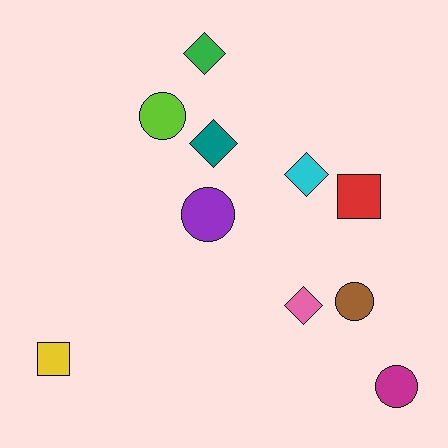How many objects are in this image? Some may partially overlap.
There are 10 objects.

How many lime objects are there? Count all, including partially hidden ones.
There is 1 lime object.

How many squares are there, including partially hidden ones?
There are 2 squares.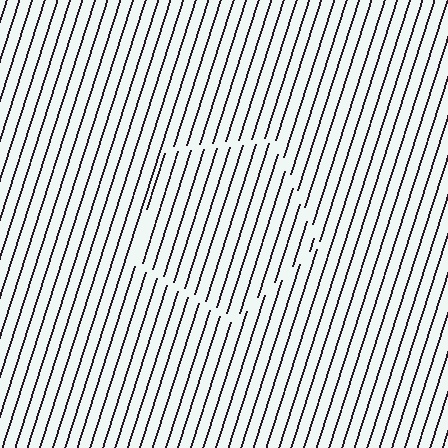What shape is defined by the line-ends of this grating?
An illusory pentagon. The interior of the shape contains the same grating, shifted by half a period — the contour is defined by the phase discontinuity where line-ends from the inner and outer gratings abut.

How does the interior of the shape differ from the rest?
The interior of the shape contains the same grating, shifted by half a period — the contour is defined by the phase discontinuity where line-ends from the inner and outer gratings abut.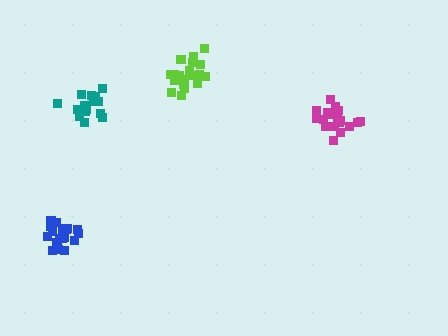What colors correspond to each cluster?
The clusters are colored: magenta, blue, lime, teal.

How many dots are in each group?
Group 1: 18 dots, Group 2: 21 dots, Group 3: 21 dots, Group 4: 18 dots (78 total).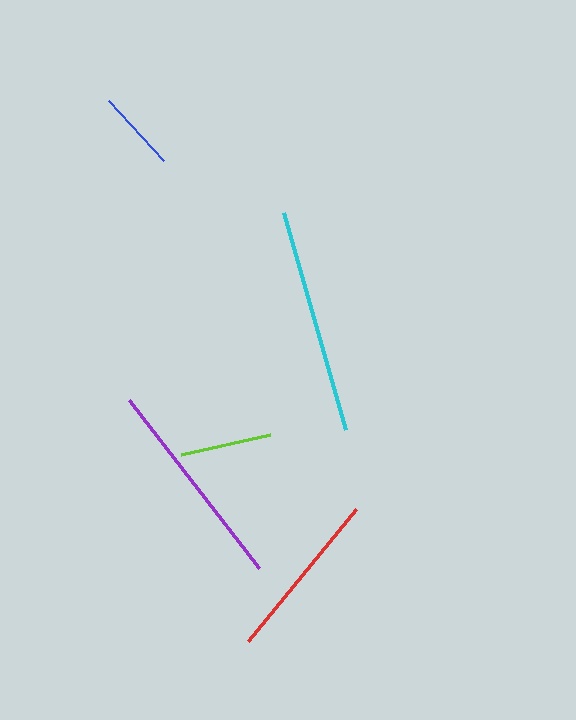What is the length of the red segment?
The red segment is approximately 169 pixels long.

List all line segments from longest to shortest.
From longest to shortest: cyan, purple, red, lime, blue.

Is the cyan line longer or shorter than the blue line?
The cyan line is longer than the blue line.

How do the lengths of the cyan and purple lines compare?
The cyan and purple lines are approximately the same length.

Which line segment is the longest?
The cyan line is the longest at approximately 226 pixels.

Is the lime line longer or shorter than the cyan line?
The cyan line is longer than the lime line.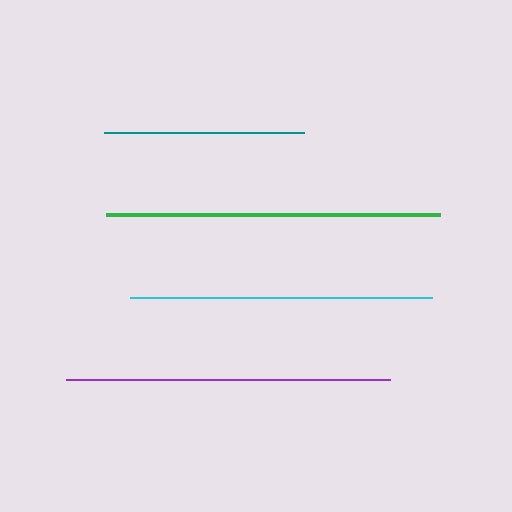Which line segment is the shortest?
The teal line is the shortest at approximately 200 pixels.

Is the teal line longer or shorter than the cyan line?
The cyan line is longer than the teal line.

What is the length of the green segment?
The green segment is approximately 334 pixels long.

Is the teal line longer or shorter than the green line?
The green line is longer than the teal line.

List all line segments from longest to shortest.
From longest to shortest: green, purple, cyan, teal.